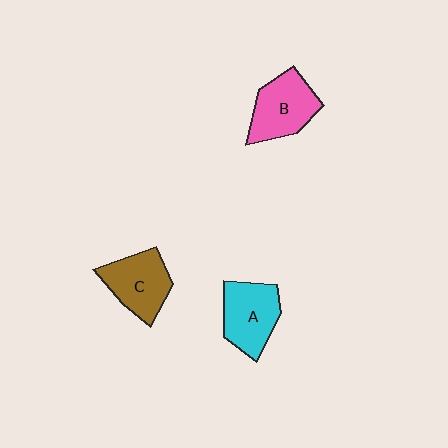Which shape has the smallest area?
Shape C (brown).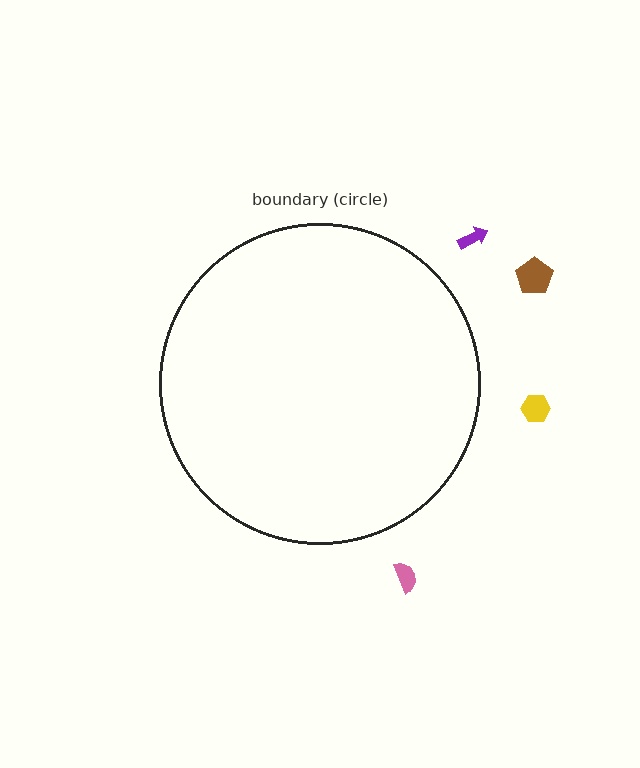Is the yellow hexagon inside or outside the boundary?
Outside.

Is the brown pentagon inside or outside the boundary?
Outside.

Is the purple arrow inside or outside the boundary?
Outside.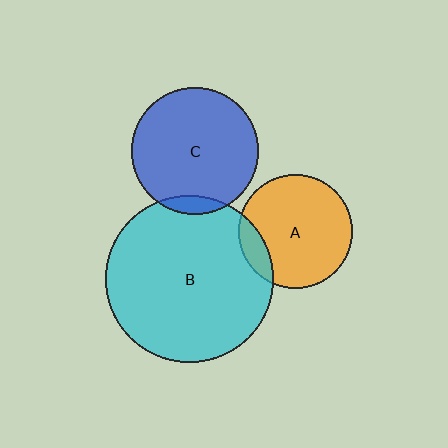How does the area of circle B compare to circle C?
Approximately 1.7 times.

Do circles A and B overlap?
Yes.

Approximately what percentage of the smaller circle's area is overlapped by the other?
Approximately 15%.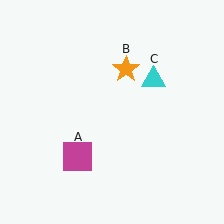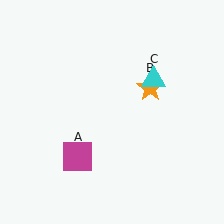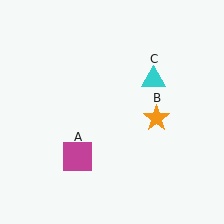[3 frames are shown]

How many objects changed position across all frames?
1 object changed position: orange star (object B).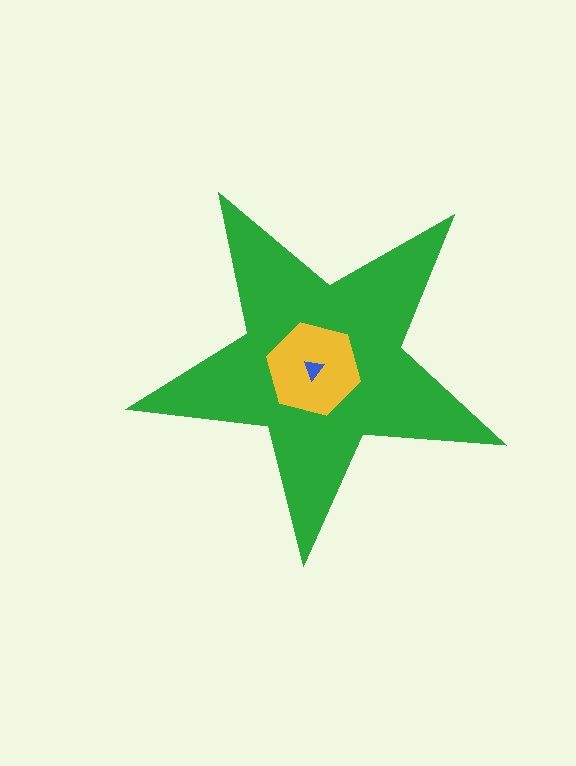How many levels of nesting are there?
3.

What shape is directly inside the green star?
The yellow hexagon.